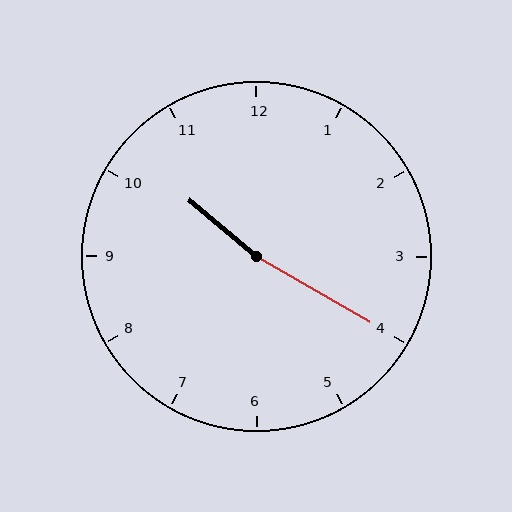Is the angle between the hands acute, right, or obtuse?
It is obtuse.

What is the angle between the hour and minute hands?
Approximately 170 degrees.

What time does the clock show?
10:20.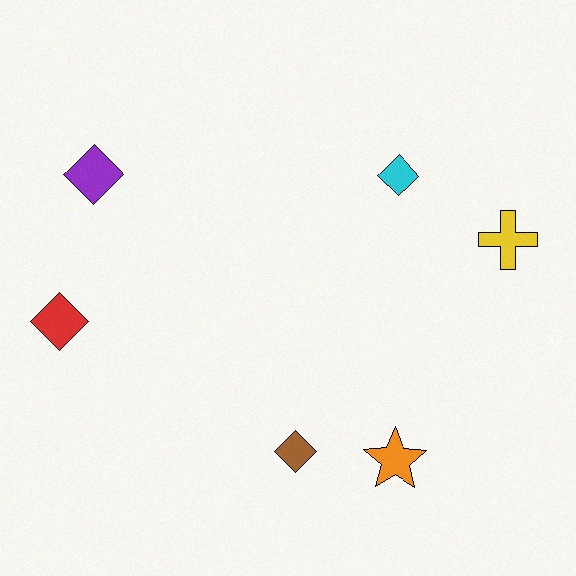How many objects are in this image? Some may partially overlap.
There are 6 objects.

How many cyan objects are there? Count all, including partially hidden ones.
There is 1 cyan object.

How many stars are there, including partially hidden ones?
There is 1 star.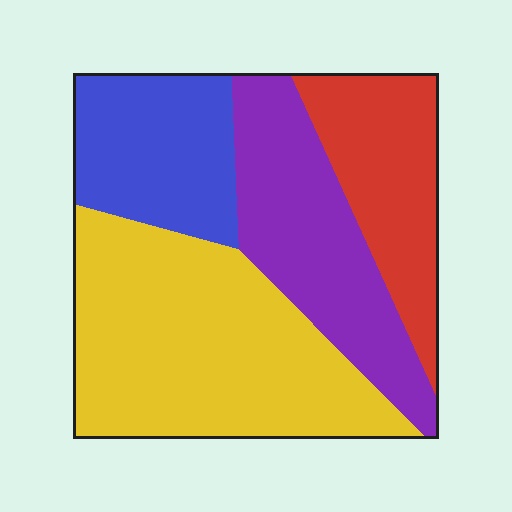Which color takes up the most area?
Yellow, at roughly 40%.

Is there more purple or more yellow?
Yellow.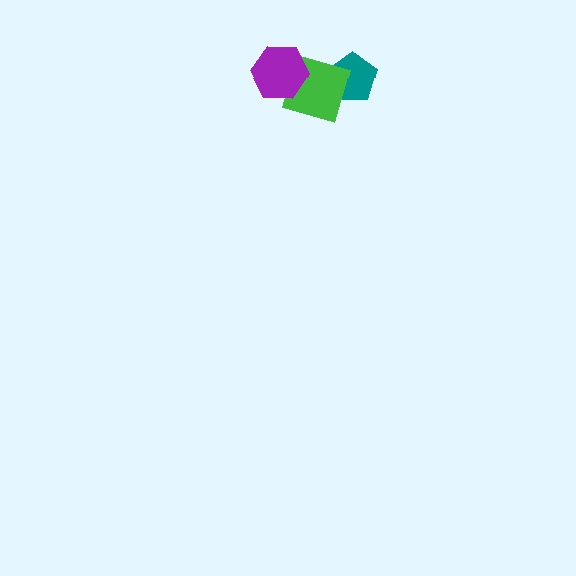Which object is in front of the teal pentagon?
The green diamond is in front of the teal pentagon.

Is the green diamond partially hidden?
Yes, it is partially covered by another shape.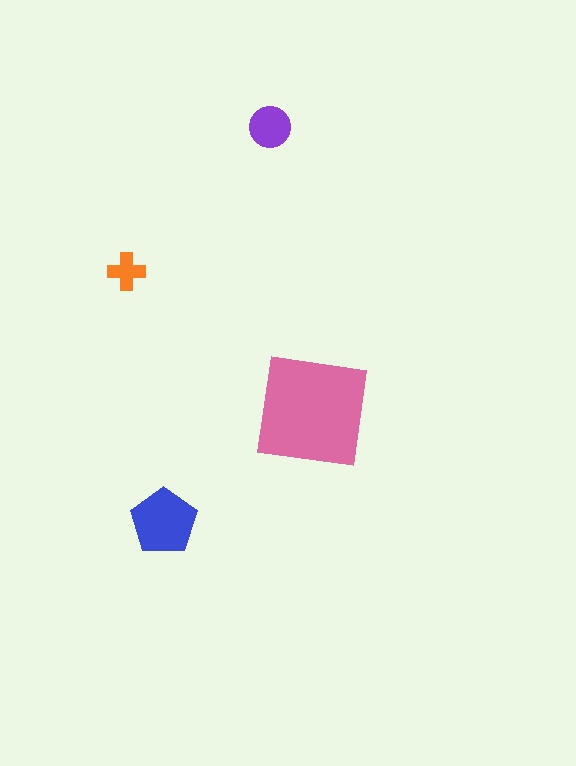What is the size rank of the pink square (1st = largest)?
1st.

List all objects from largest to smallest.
The pink square, the blue pentagon, the purple circle, the orange cross.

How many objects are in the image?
There are 4 objects in the image.